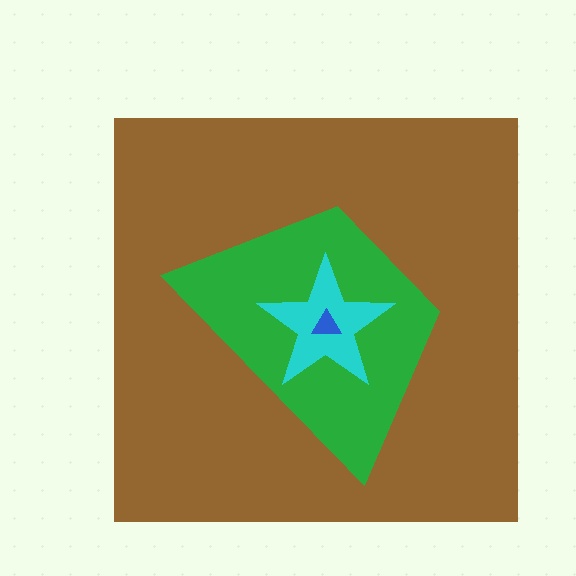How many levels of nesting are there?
4.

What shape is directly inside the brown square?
The green trapezoid.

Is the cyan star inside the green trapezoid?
Yes.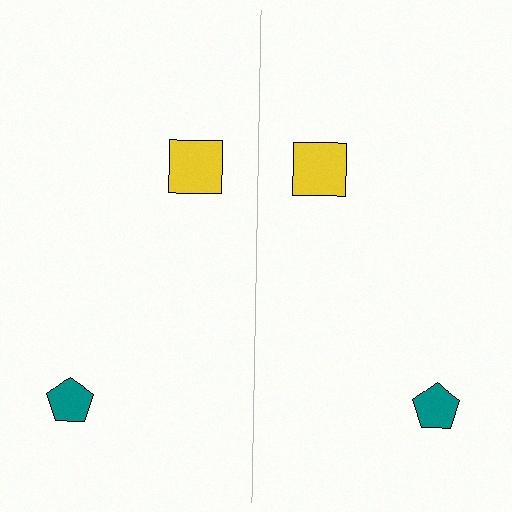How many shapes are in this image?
There are 4 shapes in this image.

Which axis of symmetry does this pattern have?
The pattern has a vertical axis of symmetry running through the center of the image.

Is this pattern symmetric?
Yes, this pattern has bilateral (reflection) symmetry.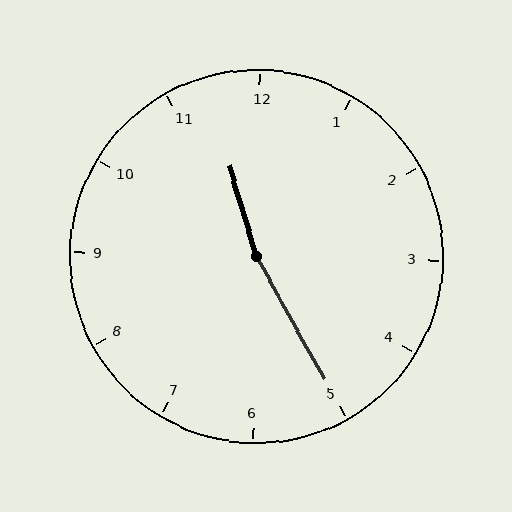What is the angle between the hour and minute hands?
Approximately 168 degrees.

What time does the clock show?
11:25.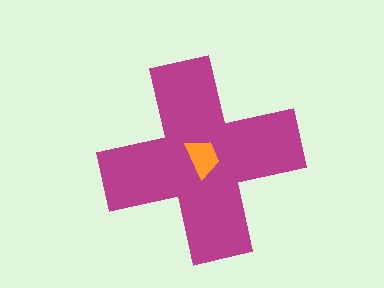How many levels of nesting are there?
2.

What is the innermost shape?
The orange trapezoid.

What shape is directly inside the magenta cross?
The orange trapezoid.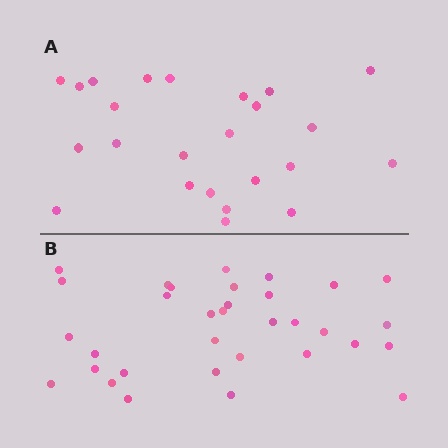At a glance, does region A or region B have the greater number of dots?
Region B (the bottom region) has more dots.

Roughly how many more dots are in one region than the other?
Region B has roughly 8 or so more dots than region A.